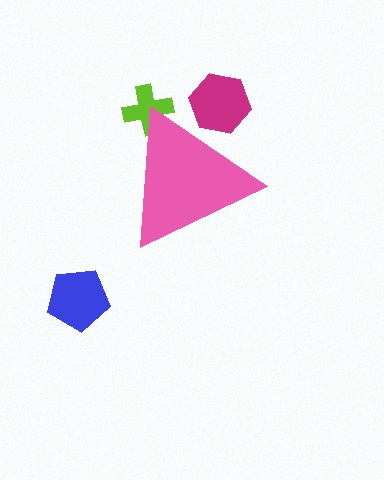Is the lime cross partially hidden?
Yes, the lime cross is partially hidden behind the pink triangle.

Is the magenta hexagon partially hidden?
Yes, the magenta hexagon is partially hidden behind the pink triangle.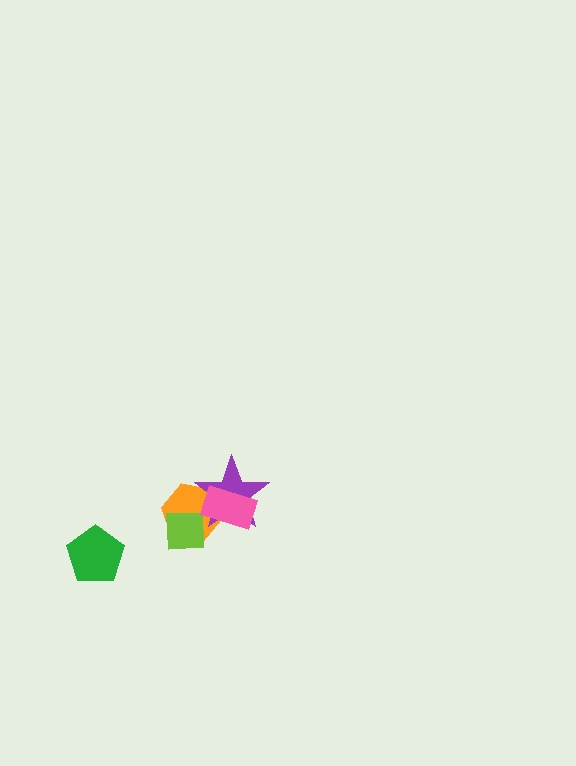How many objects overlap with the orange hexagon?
3 objects overlap with the orange hexagon.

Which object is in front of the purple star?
The pink rectangle is in front of the purple star.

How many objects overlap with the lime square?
1 object overlaps with the lime square.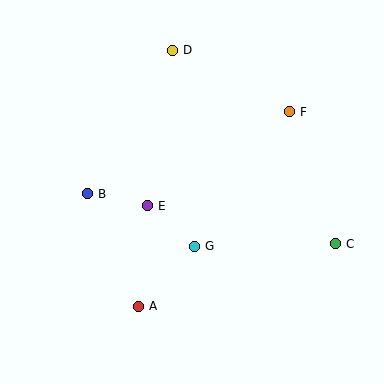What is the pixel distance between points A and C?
The distance between A and C is 206 pixels.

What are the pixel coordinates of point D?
Point D is at (173, 50).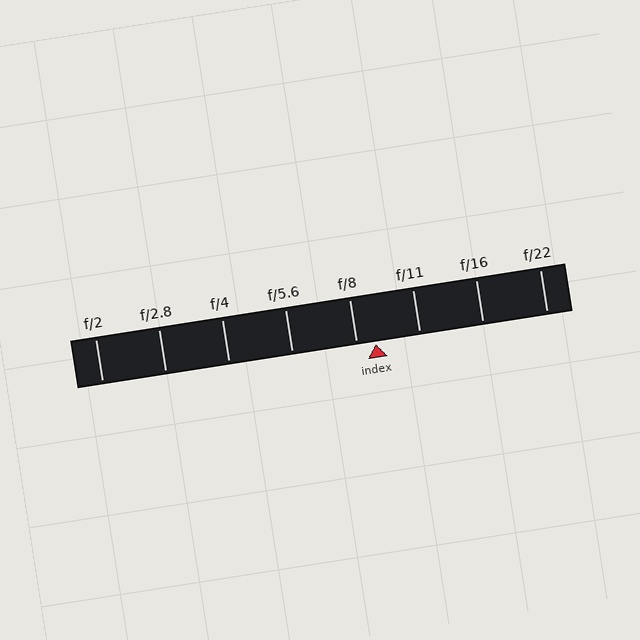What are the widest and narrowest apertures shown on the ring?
The widest aperture shown is f/2 and the narrowest is f/22.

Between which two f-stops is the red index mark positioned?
The index mark is between f/8 and f/11.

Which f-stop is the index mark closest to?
The index mark is closest to f/8.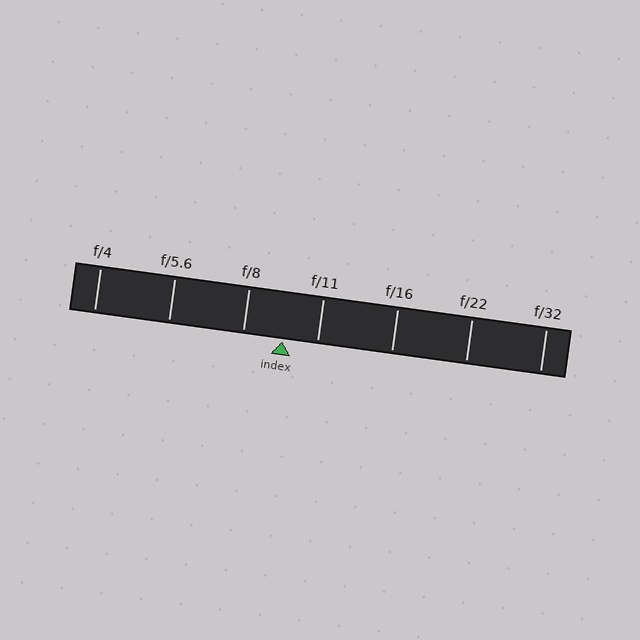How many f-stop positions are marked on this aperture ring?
There are 7 f-stop positions marked.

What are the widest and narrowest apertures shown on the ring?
The widest aperture shown is f/4 and the narrowest is f/32.